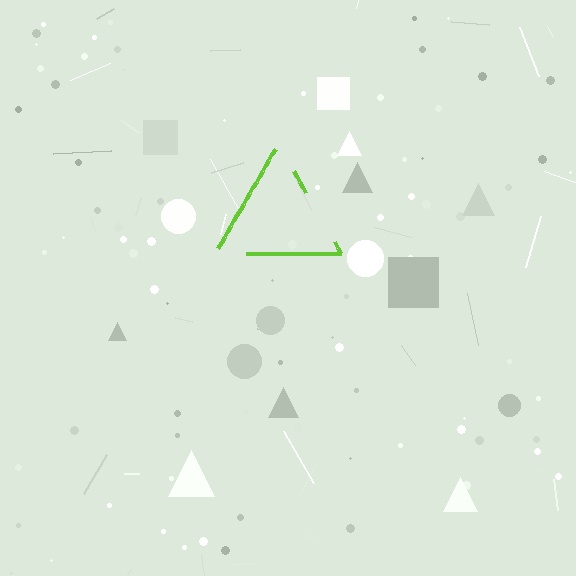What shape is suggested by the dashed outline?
The dashed outline suggests a triangle.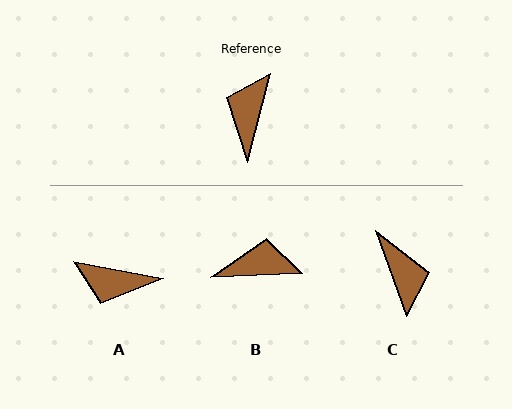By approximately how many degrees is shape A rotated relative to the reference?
Approximately 94 degrees counter-clockwise.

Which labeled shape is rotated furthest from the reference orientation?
C, about 146 degrees away.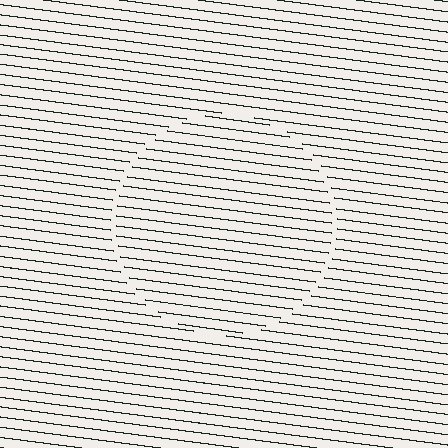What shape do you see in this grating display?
An illusory circle. The interior of the shape contains the same grating, shifted by half a period — the contour is defined by the phase discontinuity where line-ends from the inner and outer gratings abut.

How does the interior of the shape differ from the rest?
The interior of the shape contains the same grating, shifted by half a period — the contour is defined by the phase discontinuity where line-ends from the inner and outer gratings abut.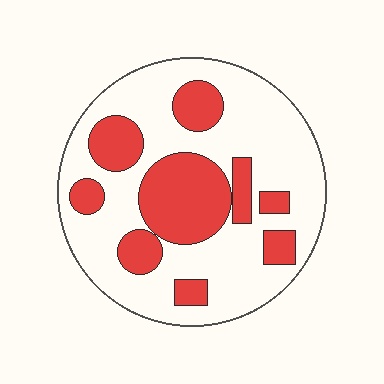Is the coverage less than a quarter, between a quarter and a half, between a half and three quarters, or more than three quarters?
Between a quarter and a half.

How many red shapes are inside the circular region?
9.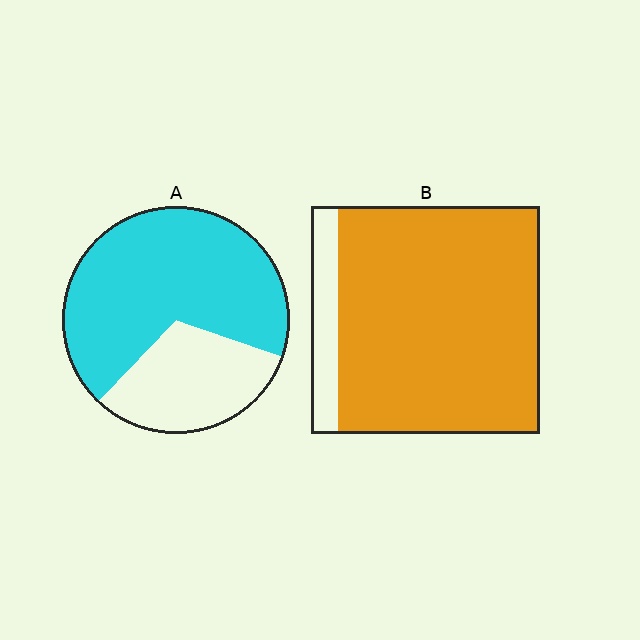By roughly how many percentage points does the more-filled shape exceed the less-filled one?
By roughly 20 percentage points (B over A).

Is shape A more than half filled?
Yes.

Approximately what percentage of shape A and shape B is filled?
A is approximately 70% and B is approximately 90%.